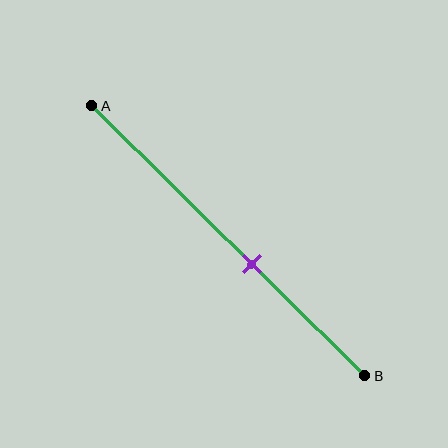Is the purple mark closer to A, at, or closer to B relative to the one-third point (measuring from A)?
The purple mark is closer to point B than the one-third point of segment AB.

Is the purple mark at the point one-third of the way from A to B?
No, the mark is at about 60% from A, not at the 33% one-third point.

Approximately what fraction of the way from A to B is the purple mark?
The purple mark is approximately 60% of the way from A to B.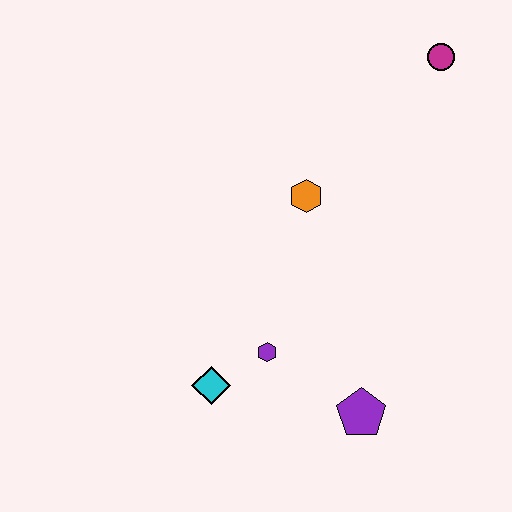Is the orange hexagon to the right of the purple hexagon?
Yes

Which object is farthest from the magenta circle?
The cyan diamond is farthest from the magenta circle.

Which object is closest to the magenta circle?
The orange hexagon is closest to the magenta circle.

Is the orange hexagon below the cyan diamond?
No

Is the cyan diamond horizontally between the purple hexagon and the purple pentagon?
No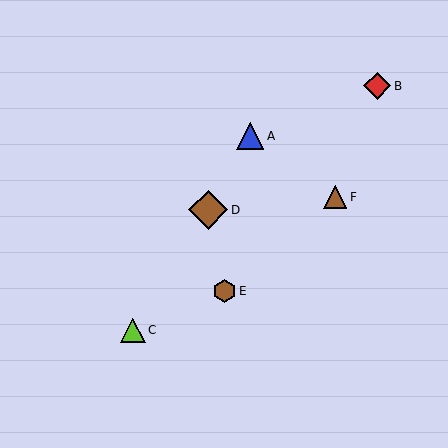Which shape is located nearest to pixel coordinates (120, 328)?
The lime triangle (labeled C) at (133, 330) is nearest to that location.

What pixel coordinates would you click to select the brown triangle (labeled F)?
Click at (335, 197) to select the brown triangle F.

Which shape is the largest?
The brown diamond (labeled D) is the largest.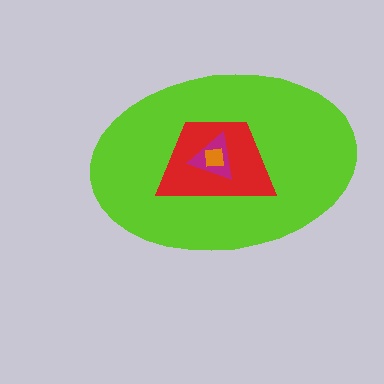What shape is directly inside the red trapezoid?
The magenta triangle.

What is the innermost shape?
The orange square.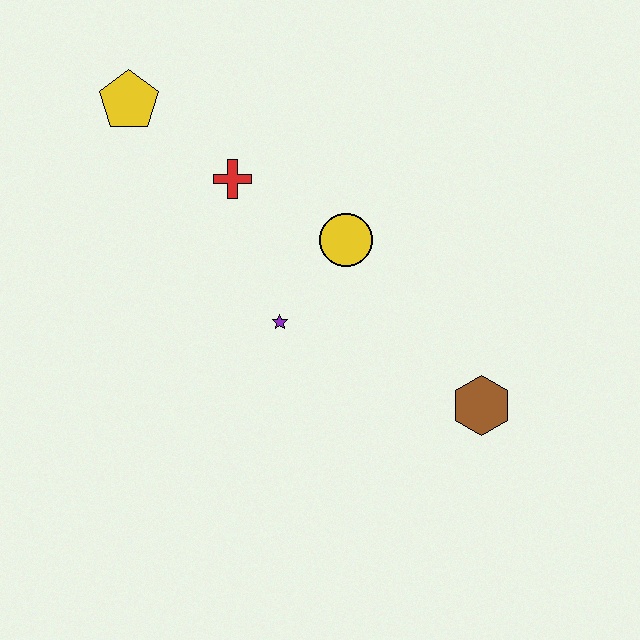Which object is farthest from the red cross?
The brown hexagon is farthest from the red cross.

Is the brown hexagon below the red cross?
Yes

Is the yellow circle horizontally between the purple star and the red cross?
No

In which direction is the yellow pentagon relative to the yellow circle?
The yellow pentagon is to the left of the yellow circle.